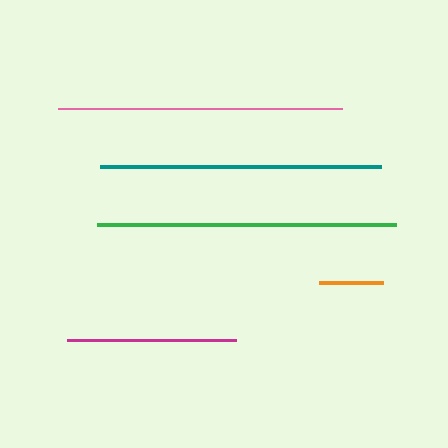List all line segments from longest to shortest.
From longest to shortest: green, pink, teal, magenta, orange.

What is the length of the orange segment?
The orange segment is approximately 64 pixels long.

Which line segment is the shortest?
The orange line is the shortest at approximately 64 pixels.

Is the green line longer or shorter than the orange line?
The green line is longer than the orange line.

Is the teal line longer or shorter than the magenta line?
The teal line is longer than the magenta line.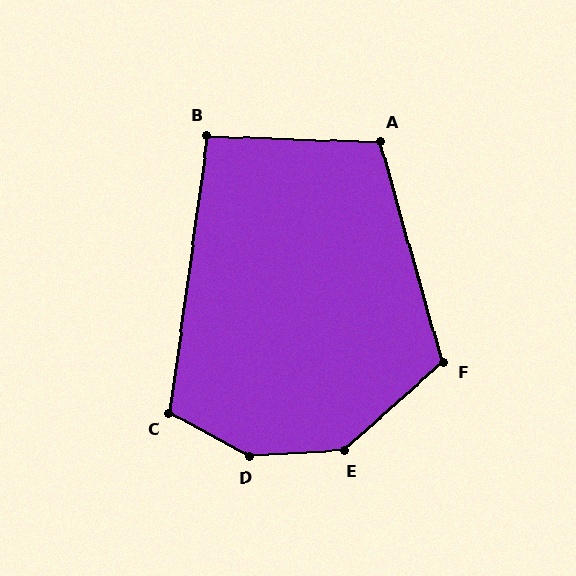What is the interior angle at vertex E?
Approximately 141 degrees (obtuse).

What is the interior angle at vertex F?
Approximately 116 degrees (obtuse).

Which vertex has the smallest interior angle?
B, at approximately 96 degrees.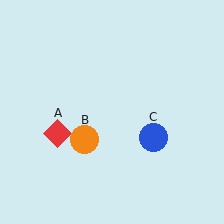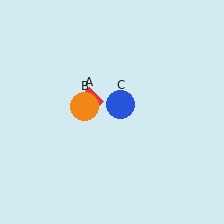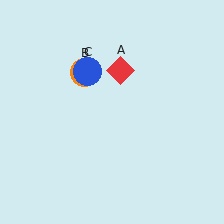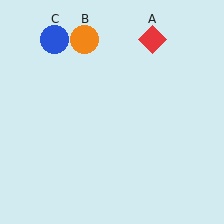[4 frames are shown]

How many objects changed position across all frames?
3 objects changed position: red diamond (object A), orange circle (object B), blue circle (object C).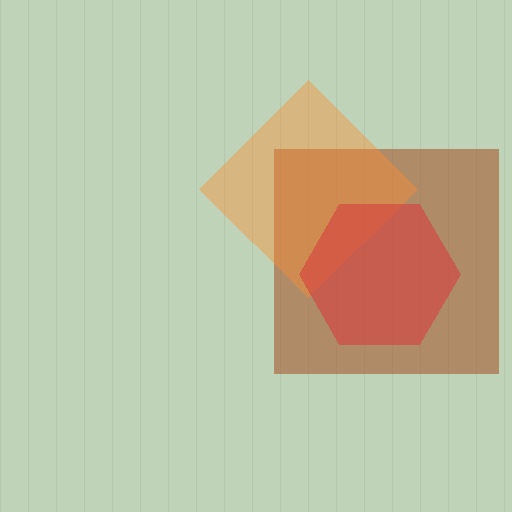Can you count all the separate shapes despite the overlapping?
Yes, there are 3 separate shapes.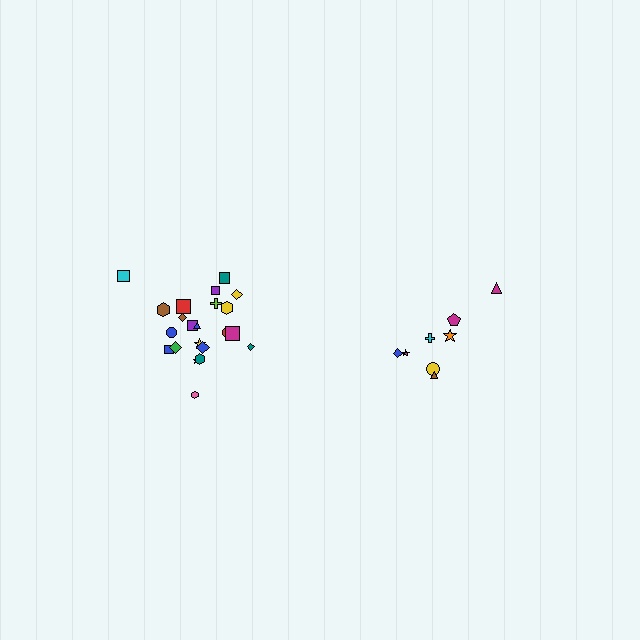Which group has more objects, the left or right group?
The left group.